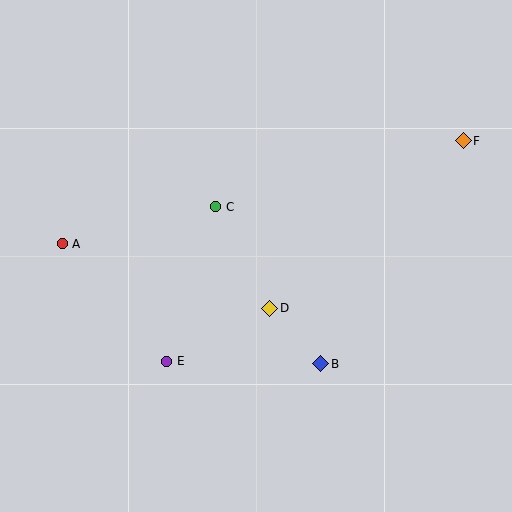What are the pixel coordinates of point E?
Point E is at (167, 361).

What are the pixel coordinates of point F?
Point F is at (463, 141).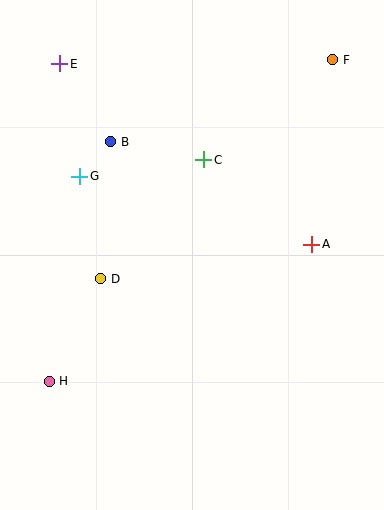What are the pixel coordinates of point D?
Point D is at (101, 279).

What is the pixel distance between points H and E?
The distance between H and E is 318 pixels.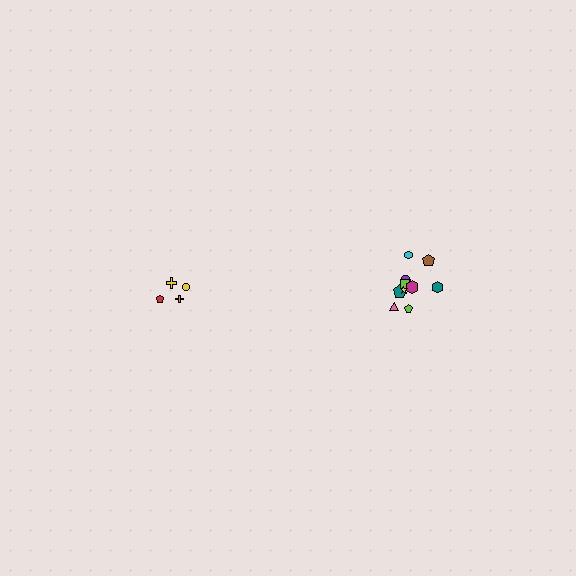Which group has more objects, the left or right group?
The right group.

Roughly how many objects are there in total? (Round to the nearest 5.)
Roughly 15 objects in total.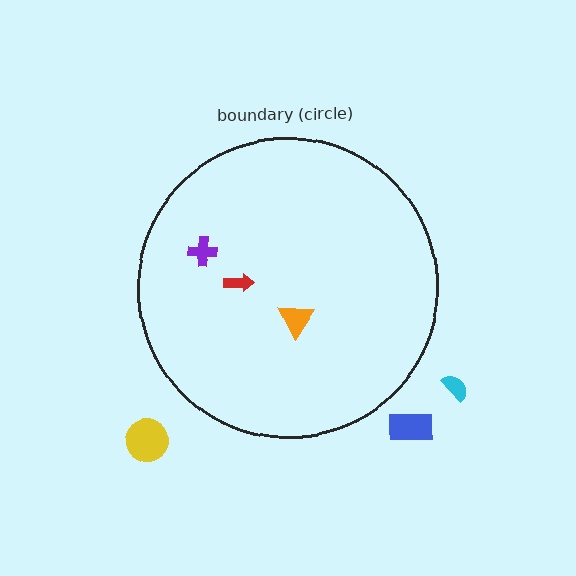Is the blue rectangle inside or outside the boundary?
Outside.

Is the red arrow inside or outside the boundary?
Inside.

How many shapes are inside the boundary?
3 inside, 3 outside.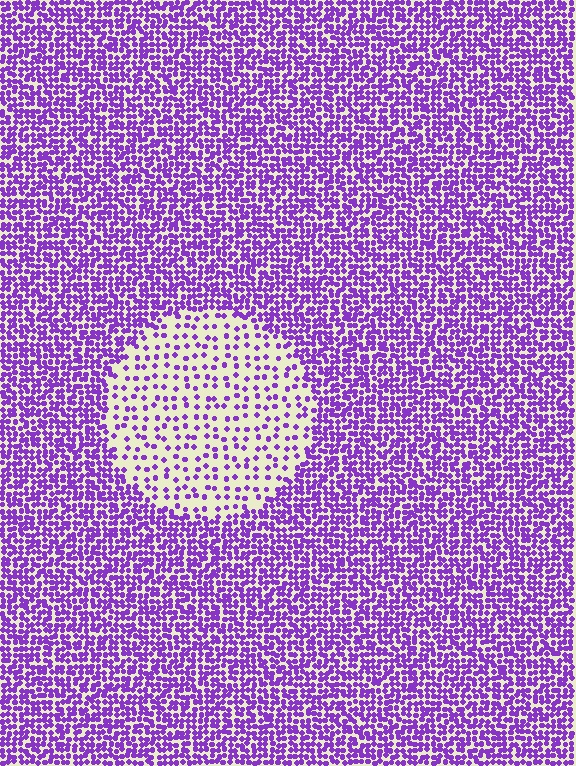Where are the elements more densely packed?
The elements are more densely packed outside the circle boundary.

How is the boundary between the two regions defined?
The boundary is defined by a change in element density (approximately 2.8x ratio). All elements are the same color, size, and shape.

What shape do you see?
I see a circle.